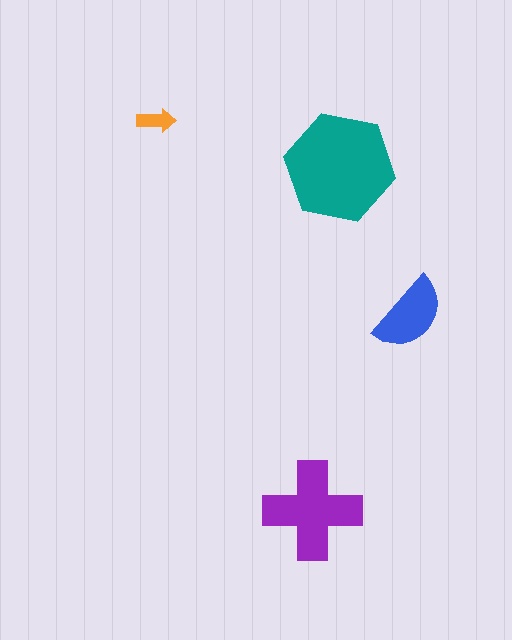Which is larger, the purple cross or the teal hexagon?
The teal hexagon.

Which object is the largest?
The teal hexagon.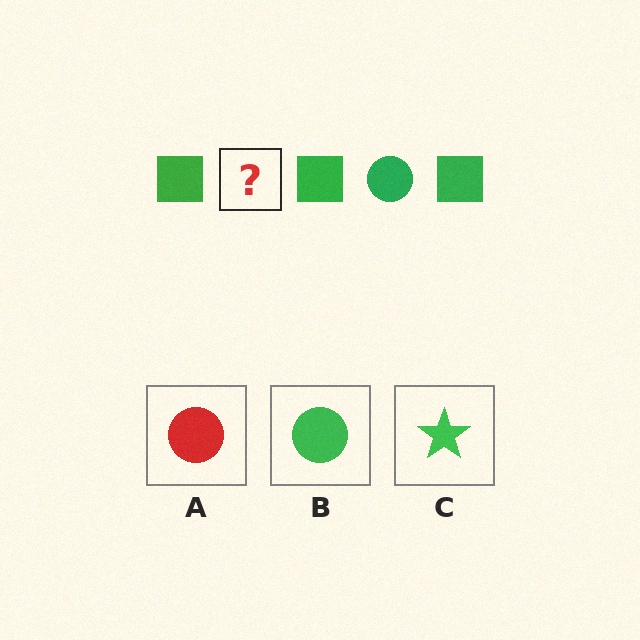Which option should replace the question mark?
Option B.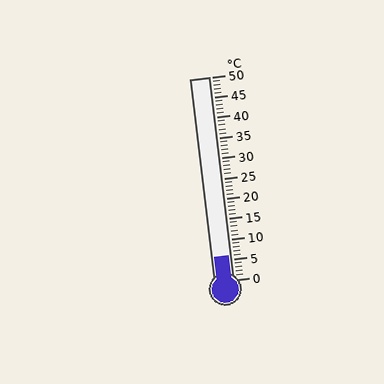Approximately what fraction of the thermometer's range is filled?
The thermometer is filled to approximately 10% of its range.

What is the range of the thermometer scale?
The thermometer scale ranges from 0°C to 50°C.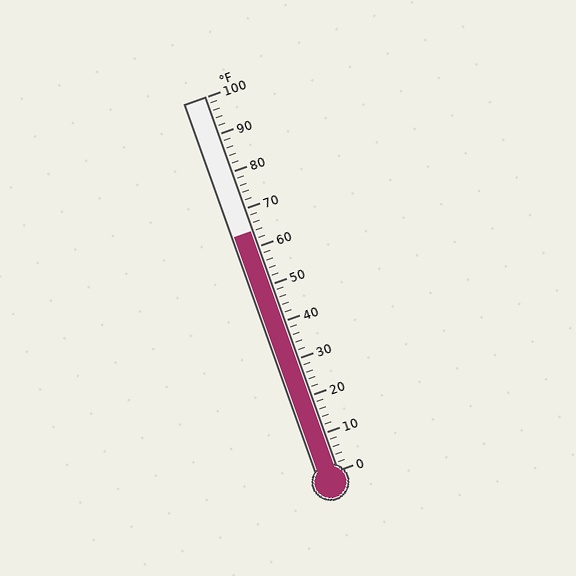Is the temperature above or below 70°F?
The temperature is below 70°F.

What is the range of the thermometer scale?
The thermometer scale ranges from 0°F to 100°F.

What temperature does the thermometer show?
The thermometer shows approximately 64°F.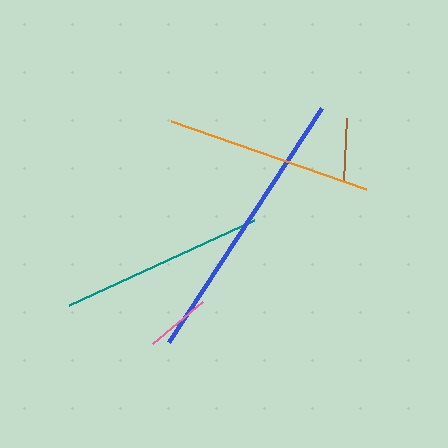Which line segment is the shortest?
The brown line is the shortest at approximately 63 pixels.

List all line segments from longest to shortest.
From longest to shortest: blue, orange, teal, pink, brown.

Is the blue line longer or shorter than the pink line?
The blue line is longer than the pink line.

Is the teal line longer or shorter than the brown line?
The teal line is longer than the brown line.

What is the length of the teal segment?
The teal segment is approximately 204 pixels long.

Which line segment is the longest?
The blue line is the longest at approximately 280 pixels.